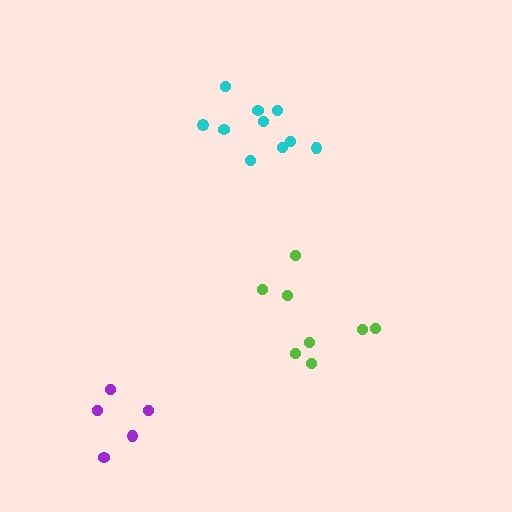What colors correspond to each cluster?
The clusters are colored: purple, lime, cyan.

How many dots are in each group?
Group 1: 5 dots, Group 2: 8 dots, Group 3: 10 dots (23 total).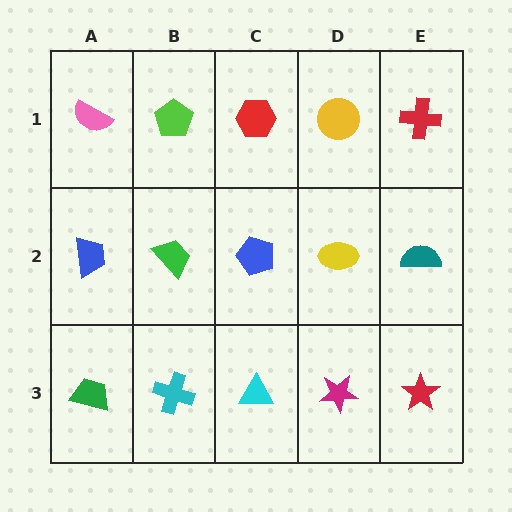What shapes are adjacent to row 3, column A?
A blue trapezoid (row 2, column A), a cyan cross (row 3, column B).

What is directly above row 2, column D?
A yellow circle.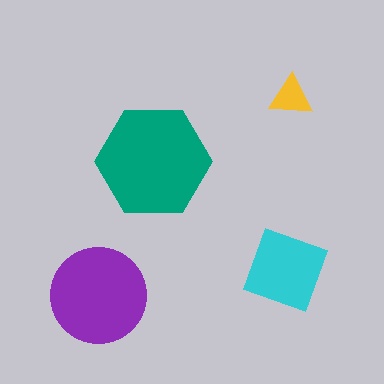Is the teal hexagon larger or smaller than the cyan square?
Larger.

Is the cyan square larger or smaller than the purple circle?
Smaller.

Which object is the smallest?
The yellow triangle.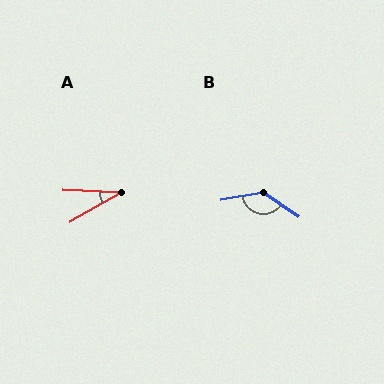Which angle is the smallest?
A, at approximately 32 degrees.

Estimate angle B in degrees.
Approximately 135 degrees.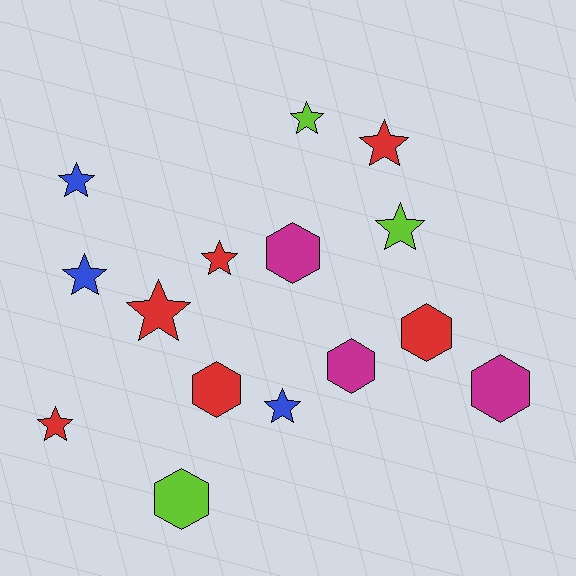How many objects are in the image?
There are 15 objects.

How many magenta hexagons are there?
There are 3 magenta hexagons.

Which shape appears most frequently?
Star, with 9 objects.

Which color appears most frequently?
Red, with 6 objects.